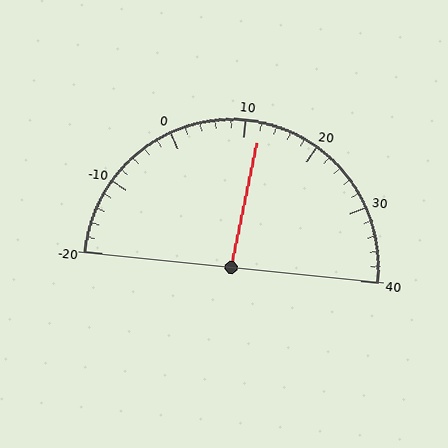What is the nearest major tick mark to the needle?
The nearest major tick mark is 10.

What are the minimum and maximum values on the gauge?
The gauge ranges from -20 to 40.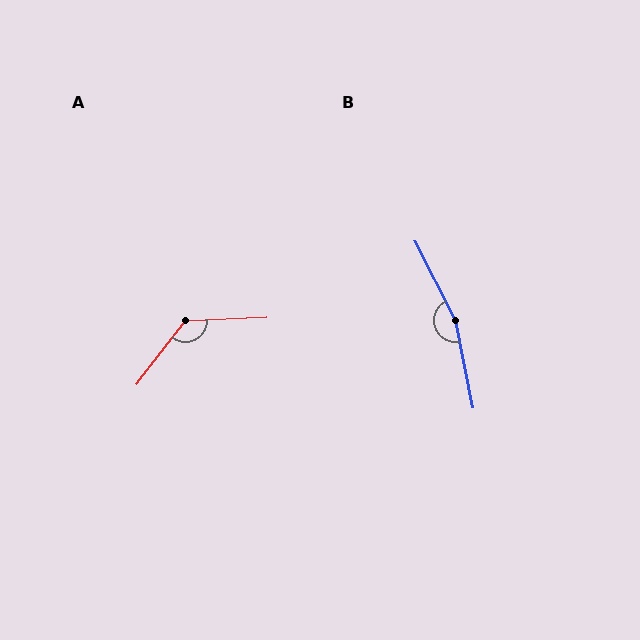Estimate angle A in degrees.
Approximately 130 degrees.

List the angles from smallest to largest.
A (130°), B (164°).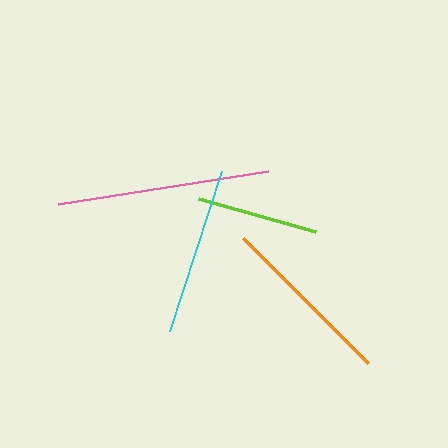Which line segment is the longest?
The pink line is the longest at approximately 212 pixels.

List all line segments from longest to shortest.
From longest to shortest: pink, orange, cyan, lime.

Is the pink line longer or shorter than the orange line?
The pink line is longer than the orange line.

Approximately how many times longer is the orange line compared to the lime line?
The orange line is approximately 1.5 times the length of the lime line.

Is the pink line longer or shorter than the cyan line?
The pink line is longer than the cyan line.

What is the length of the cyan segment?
The cyan segment is approximately 168 pixels long.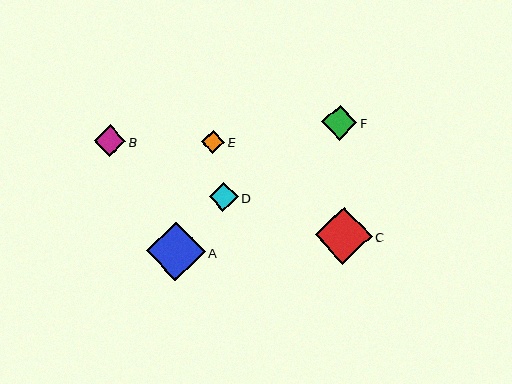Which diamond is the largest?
Diamond A is the largest with a size of approximately 59 pixels.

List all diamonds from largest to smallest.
From largest to smallest: A, C, F, B, D, E.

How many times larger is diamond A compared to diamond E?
Diamond A is approximately 2.6 times the size of diamond E.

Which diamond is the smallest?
Diamond E is the smallest with a size of approximately 23 pixels.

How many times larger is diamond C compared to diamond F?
Diamond C is approximately 1.6 times the size of diamond F.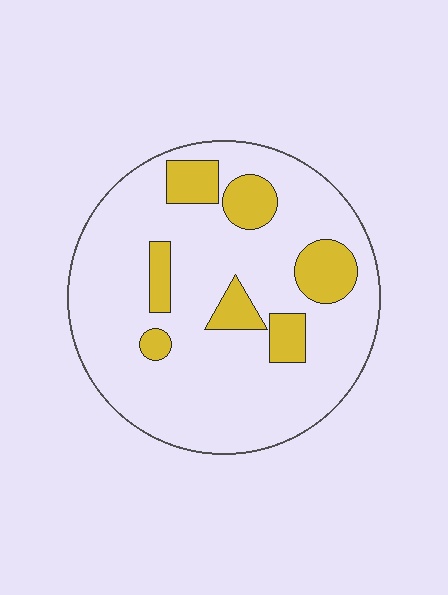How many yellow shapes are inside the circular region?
7.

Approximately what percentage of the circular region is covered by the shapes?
Approximately 20%.